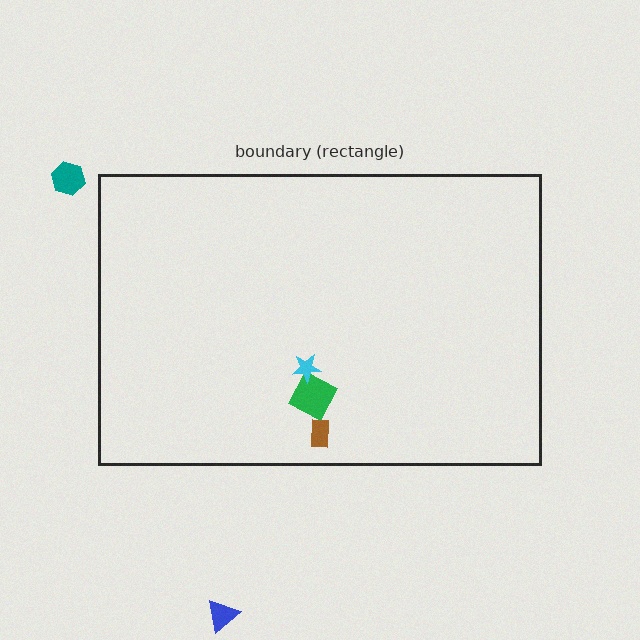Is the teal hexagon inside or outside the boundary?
Outside.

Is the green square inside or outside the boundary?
Inside.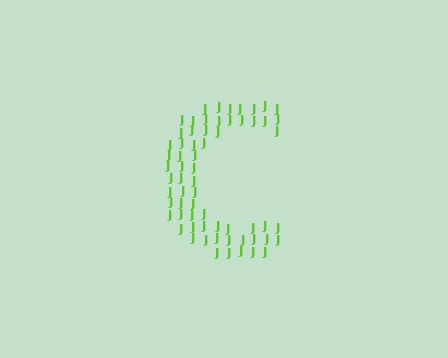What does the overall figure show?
The overall figure shows the letter C.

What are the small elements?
The small elements are letter J's.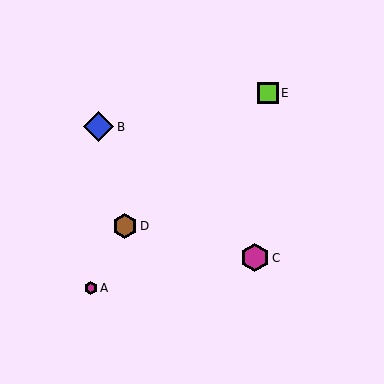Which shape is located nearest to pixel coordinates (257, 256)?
The magenta hexagon (labeled C) at (255, 258) is nearest to that location.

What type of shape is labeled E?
Shape E is a lime square.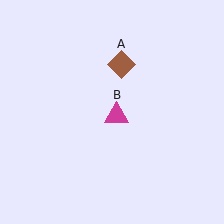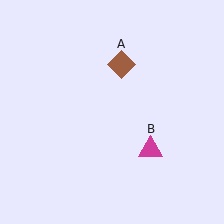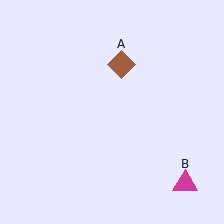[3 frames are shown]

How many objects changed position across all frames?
1 object changed position: magenta triangle (object B).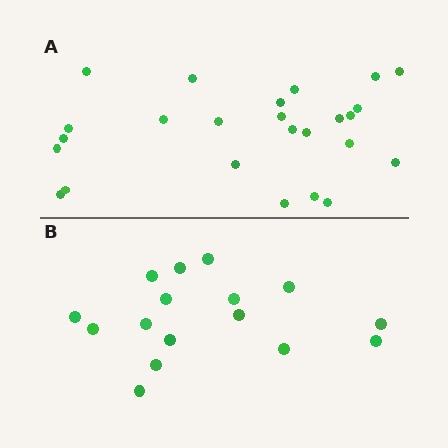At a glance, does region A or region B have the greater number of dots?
Region A (the top region) has more dots.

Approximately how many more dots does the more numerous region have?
Region A has roughly 8 or so more dots than region B.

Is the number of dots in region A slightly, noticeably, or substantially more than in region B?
Region A has substantially more. The ratio is roughly 1.6 to 1.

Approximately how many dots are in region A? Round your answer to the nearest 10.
About 20 dots. (The exact count is 25, which rounds to 20.)